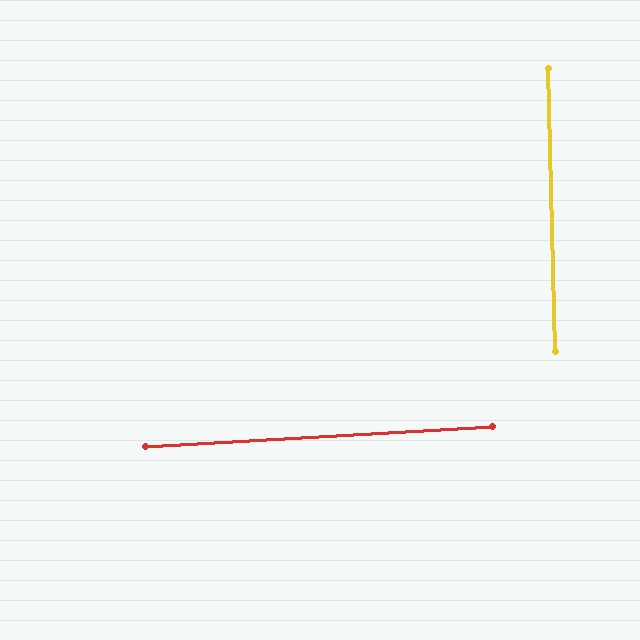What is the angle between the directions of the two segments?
Approximately 88 degrees.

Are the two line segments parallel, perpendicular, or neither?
Perpendicular — they meet at approximately 88°.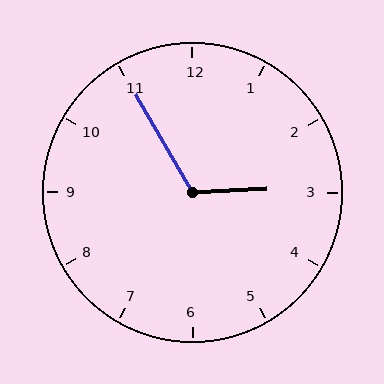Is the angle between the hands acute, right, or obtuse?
It is obtuse.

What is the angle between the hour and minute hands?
Approximately 118 degrees.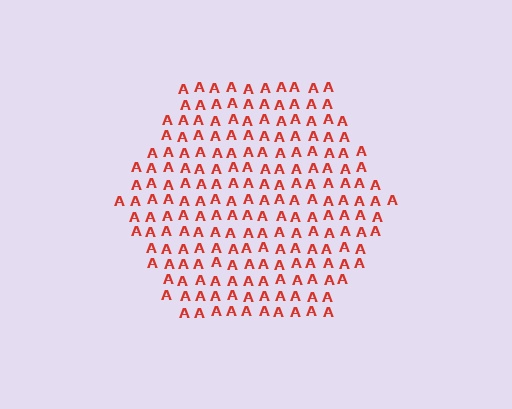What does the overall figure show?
The overall figure shows a hexagon.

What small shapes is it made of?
It is made of small letter A's.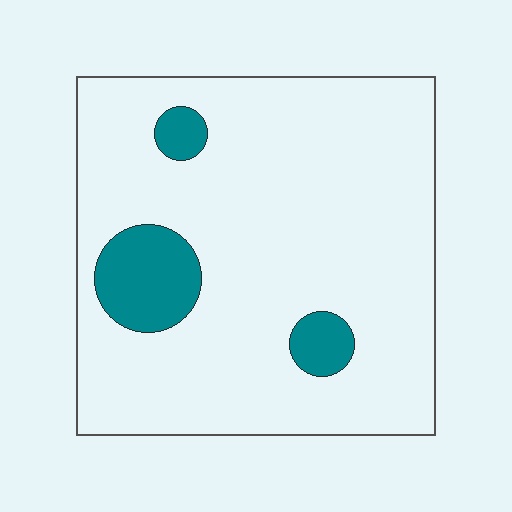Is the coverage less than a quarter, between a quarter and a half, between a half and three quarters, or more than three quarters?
Less than a quarter.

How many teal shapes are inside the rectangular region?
3.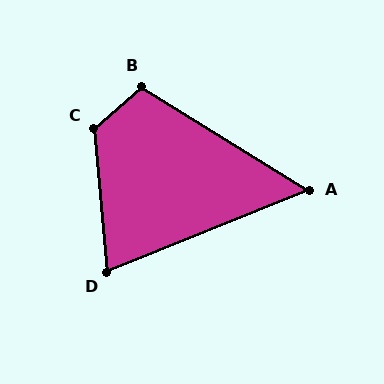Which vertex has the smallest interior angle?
A, at approximately 54 degrees.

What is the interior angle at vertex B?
Approximately 107 degrees (obtuse).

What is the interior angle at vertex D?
Approximately 73 degrees (acute).